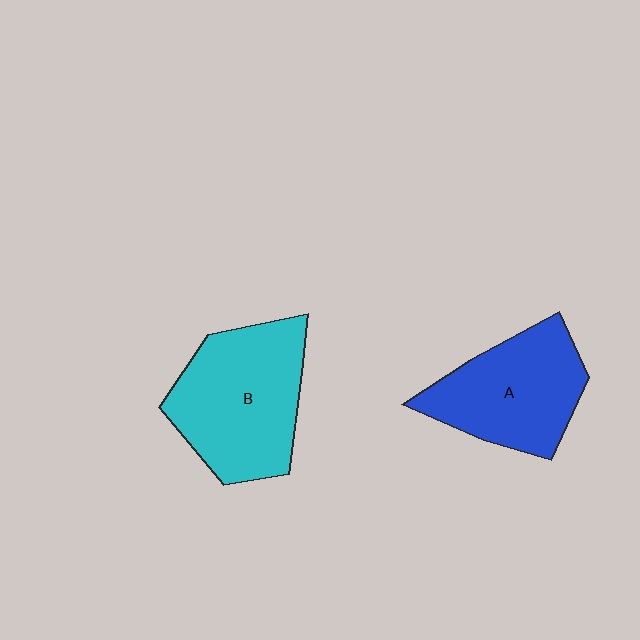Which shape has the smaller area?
Shape A (blue).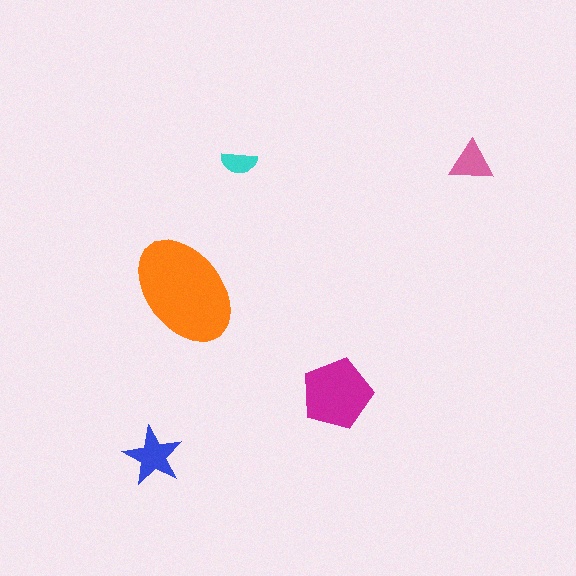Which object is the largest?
The orange ellipse.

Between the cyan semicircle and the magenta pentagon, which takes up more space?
The magenta pentagon.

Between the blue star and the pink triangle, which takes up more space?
The blue star.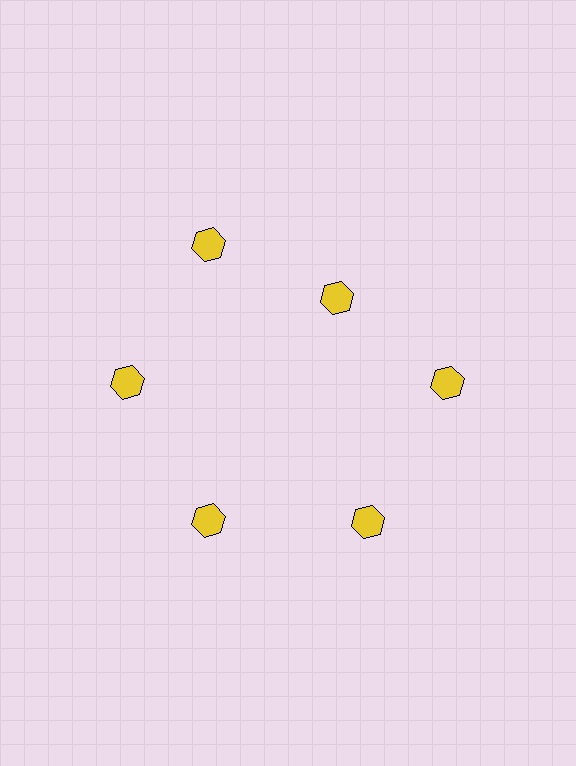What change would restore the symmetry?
The symmetry would be restored by moving it outward, back onto the ring so that all 6 hexagons sit at equal angles and equal distance from the center.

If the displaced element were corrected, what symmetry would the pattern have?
It would have 6-fold rotational symmetry — the pattern would map onto itself every 60 degrees.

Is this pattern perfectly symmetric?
No. The 6 yellow hexagons are arranged in a ring, but one element near the 1 o'clock position is pulled inward toward the center, breaking the 6-fold rotational symmetry.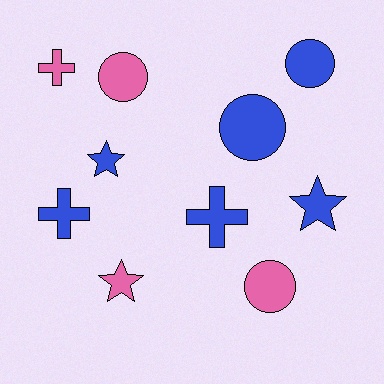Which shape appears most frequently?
Circle, with 4 objects.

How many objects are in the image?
There are 10 objects.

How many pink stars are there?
There is 1 pink star.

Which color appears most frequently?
Blue, with 6 objects.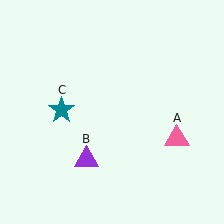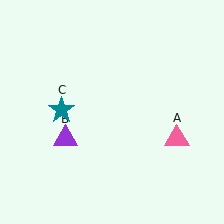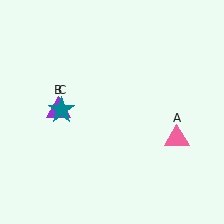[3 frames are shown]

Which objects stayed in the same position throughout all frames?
Pink triangle (object A) and teal star (object C) remained stationary.